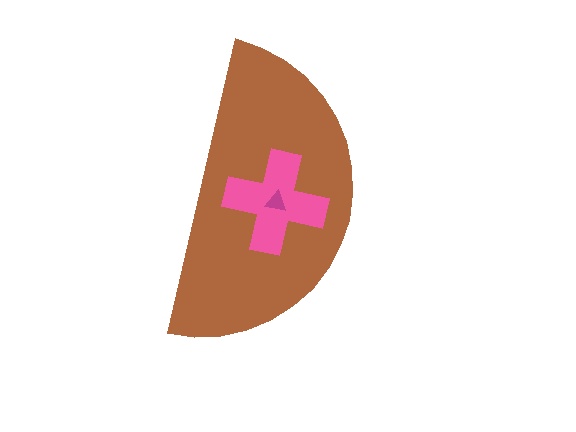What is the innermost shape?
The magenta triangle.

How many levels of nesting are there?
3.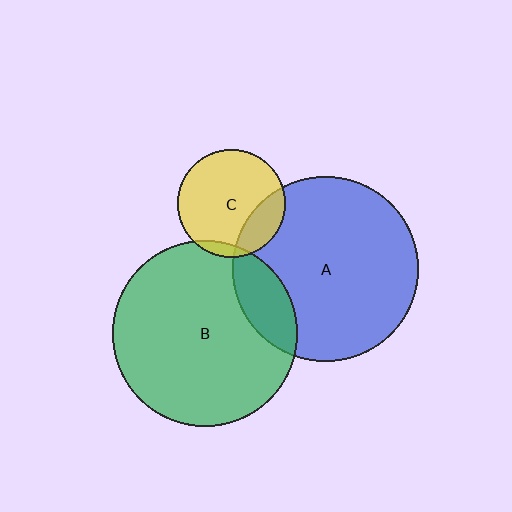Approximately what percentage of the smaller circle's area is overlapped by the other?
Approximately 15%.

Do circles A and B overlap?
Yes.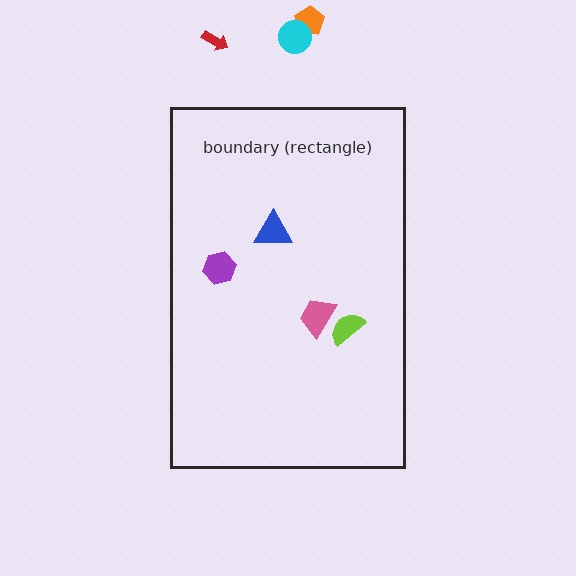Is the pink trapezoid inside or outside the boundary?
Inside.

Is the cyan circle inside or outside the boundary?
Outside.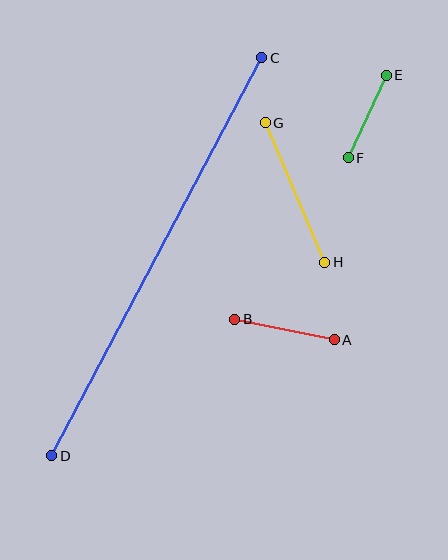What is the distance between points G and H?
The distance is approximately 152 pixels.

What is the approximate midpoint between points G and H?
The midpoint is at approximately (295, 193) pixels.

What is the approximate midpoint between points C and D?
The midpoint is at approximately (157, 257) pixels.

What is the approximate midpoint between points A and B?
The midpoint is at approximately (285, 330) pixels.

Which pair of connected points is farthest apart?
Points C and D are farthest apart.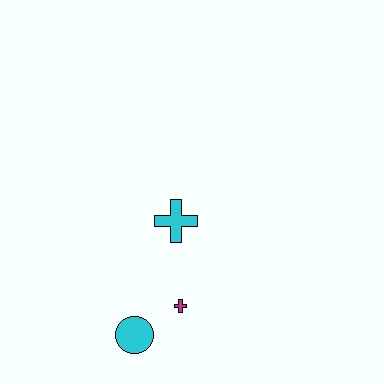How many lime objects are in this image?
There are no lime objects.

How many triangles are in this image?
There are no triangles.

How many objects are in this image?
There are 3 objects.